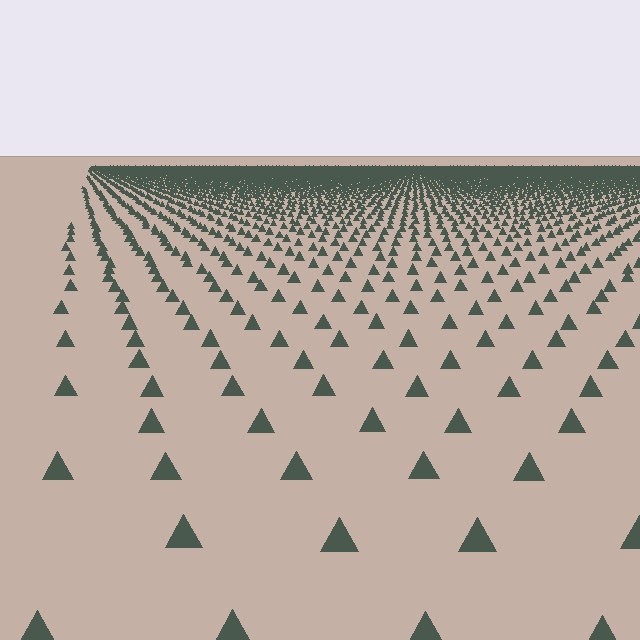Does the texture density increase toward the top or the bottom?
Density increases toward the top.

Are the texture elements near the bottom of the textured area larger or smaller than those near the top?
Larger. Near the bottom, elements are closer to the viewer and appear at a bigger on-screen size.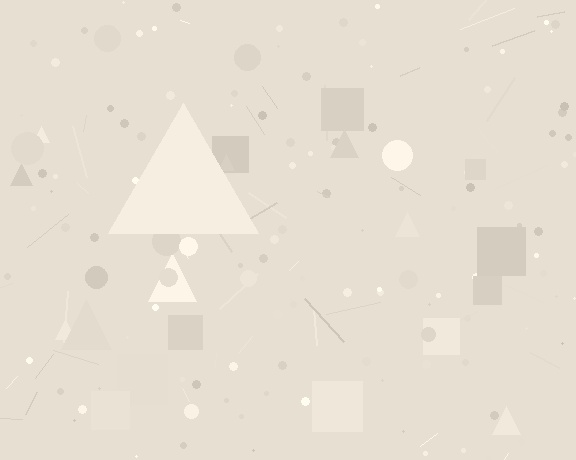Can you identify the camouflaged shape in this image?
The camouflaged shape is a triangle.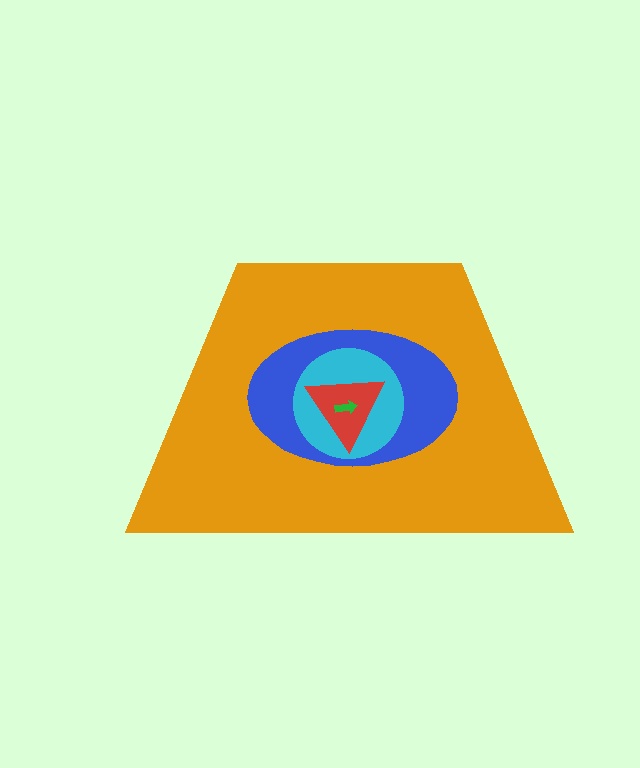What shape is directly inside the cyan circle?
The red triangle.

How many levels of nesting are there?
5.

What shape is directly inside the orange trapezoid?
The blue ellipse.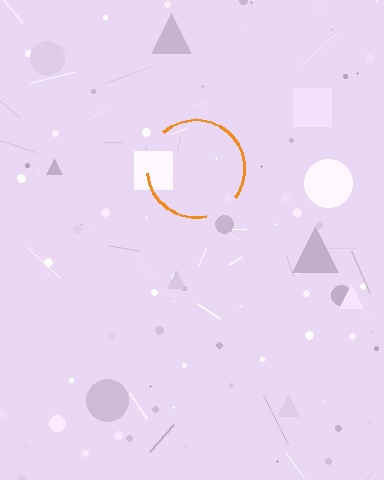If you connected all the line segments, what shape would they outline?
They would outline a circle.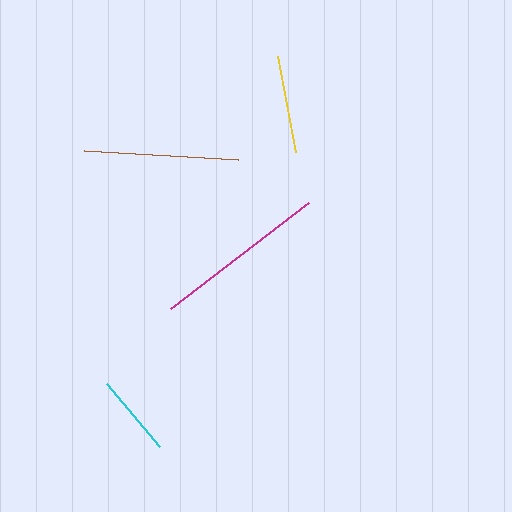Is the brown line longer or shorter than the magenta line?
The magenta line is longer than the brown line.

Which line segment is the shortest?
The cyan line is the shortest at approximately 82 pixels.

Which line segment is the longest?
The magenta line is the longest at approximately 173 pixels.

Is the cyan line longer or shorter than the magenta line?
The magenta line is longer than the cyan line.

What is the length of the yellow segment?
The yellow segment is approximately 98 pixels long.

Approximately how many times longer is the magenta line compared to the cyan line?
The magenta line is approximately 2.1 times the length of the cyan line.